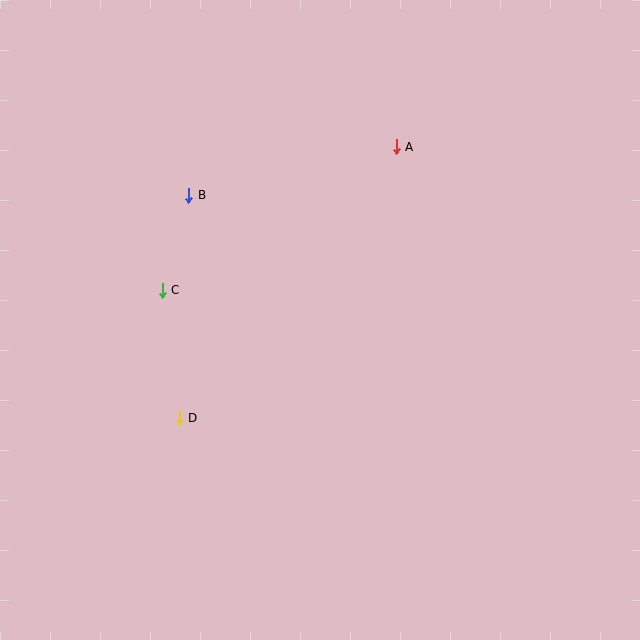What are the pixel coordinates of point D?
Point D is at (179, 418).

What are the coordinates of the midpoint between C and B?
The midpoint between C and B is at (175, 243).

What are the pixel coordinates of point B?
Point B is at (189, 195).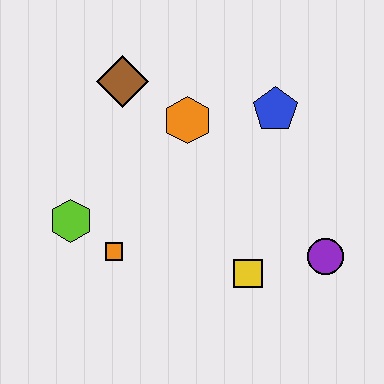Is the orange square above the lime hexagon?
No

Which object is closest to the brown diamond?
The orange hexagon is closest to the brown diamond.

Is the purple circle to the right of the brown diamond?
Yes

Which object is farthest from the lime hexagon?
The purple circle is farthest from the lime hexagon.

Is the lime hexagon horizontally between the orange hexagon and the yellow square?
No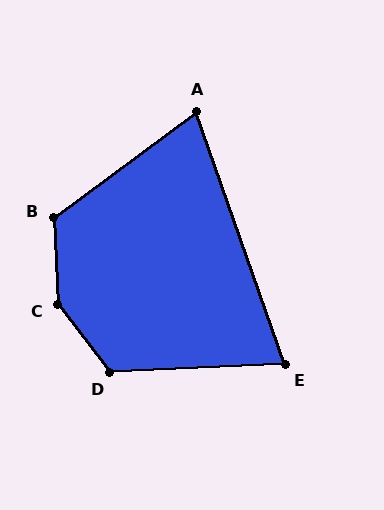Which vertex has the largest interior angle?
C, at approximately 145 degrees.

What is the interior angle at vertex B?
Approximately 124 degrees (obtuse).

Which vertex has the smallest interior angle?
A, at approximately 73 degrees.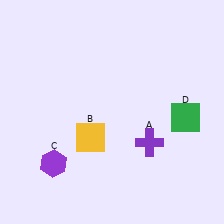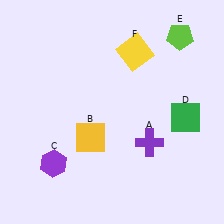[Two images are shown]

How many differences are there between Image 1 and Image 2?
There are 2 differences between the two images.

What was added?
A lime pentagon (E), a yellow square (F) were added in Image 2.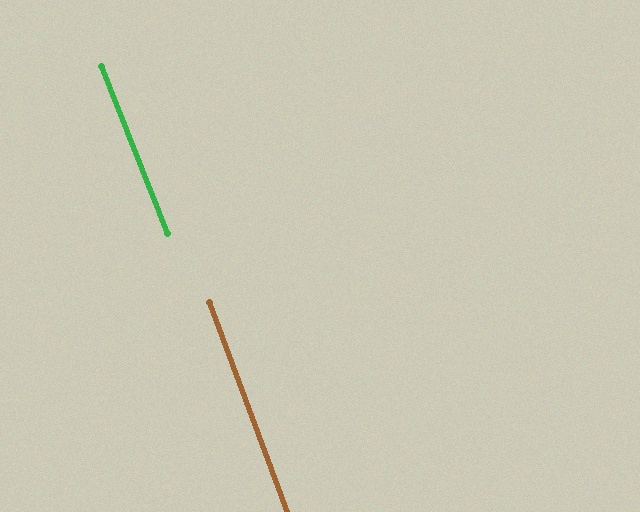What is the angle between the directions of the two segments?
Approximately 1 degree.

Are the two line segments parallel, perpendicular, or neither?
Parallel — their directions differ by only 1.4°.